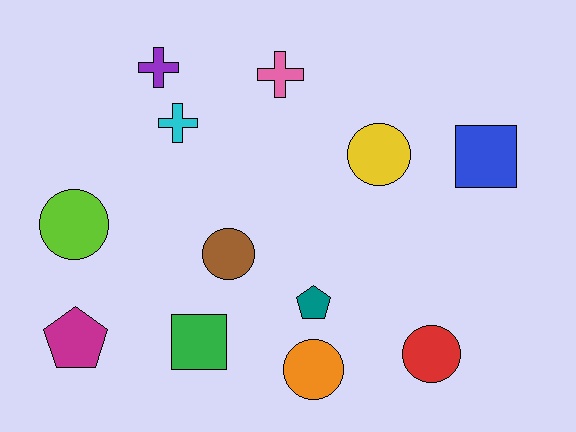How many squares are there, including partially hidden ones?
There are 2 squares.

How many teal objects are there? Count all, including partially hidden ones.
There is 1 teal object.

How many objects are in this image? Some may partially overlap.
There are 12 objects.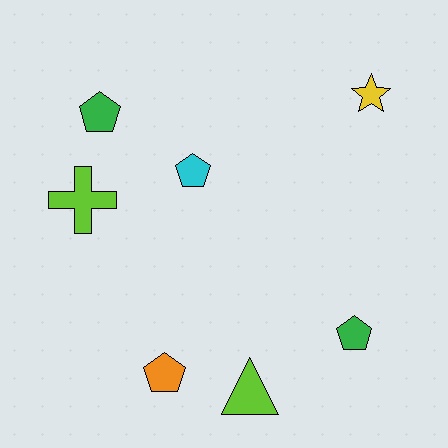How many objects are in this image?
There are 7 objects.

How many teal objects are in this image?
There are no teal objects.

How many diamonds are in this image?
There are no diamonds.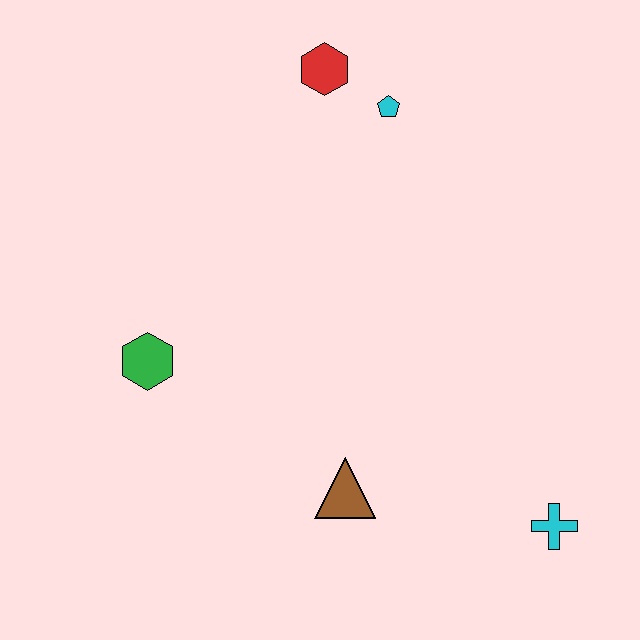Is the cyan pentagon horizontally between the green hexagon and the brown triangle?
No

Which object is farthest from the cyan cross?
The red hexagon is farthest from the cyan cross.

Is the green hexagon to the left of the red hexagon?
Yes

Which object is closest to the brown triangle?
The cyan cross is closest to the brown triangle.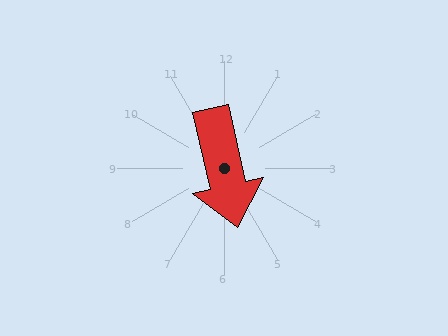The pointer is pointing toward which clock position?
Roughly 6 o'clock.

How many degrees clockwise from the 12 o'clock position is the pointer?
Approximately 167 degrees.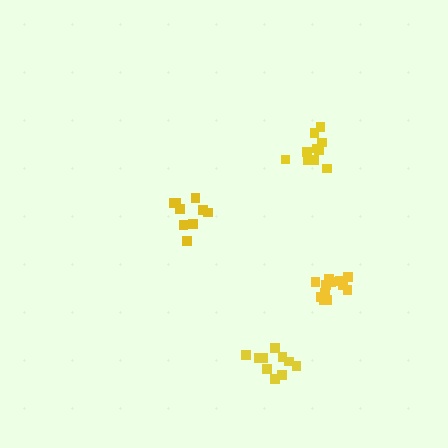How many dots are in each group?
Group 1: 9 dots, Group 2: 14 dots, Group 3: 11 dots, Group 4: 10 dots (44 total).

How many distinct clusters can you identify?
There are 4 distinct clusters.